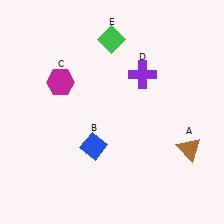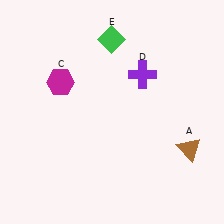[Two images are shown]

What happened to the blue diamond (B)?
The blue diamond (B) was removed in Image 2. It was in the bottom-left area of Image 1.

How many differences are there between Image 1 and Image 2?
There is 1 difference between the two images.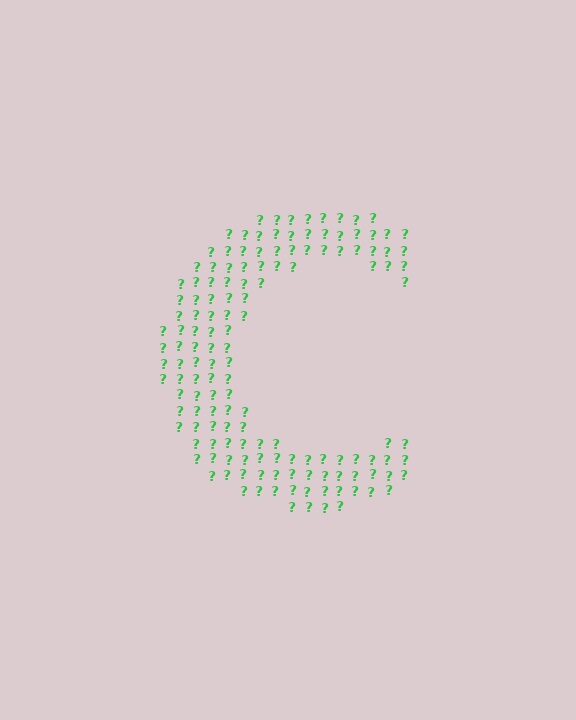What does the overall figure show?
The overall figure shows the letter C.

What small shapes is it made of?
It is made of small question marks.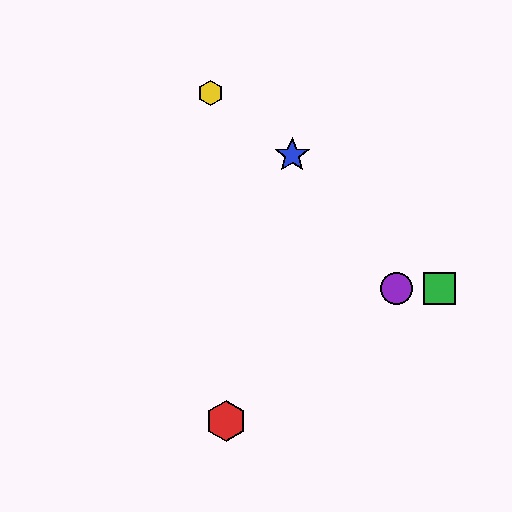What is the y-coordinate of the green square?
The green square is at y≈289.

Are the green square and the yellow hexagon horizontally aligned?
No, the green square is at y≈289 and the yellow hexagon is at y≈93.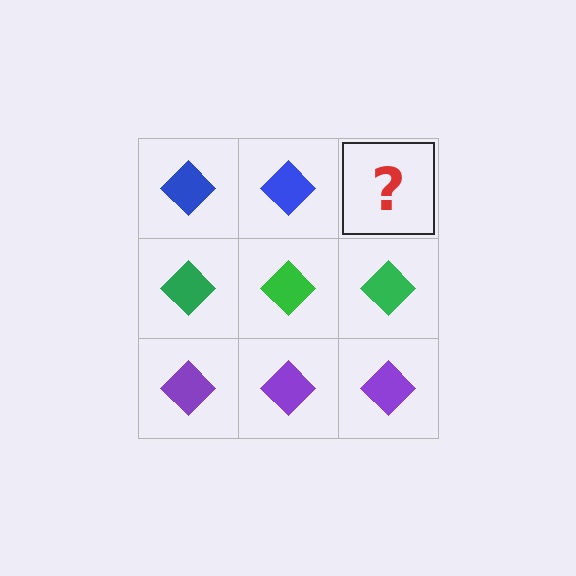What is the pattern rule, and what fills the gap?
The rule is that each row has a consistent color. The gap should be filled with a blue diamond.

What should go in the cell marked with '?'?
The missing cell should contain a blue diamond.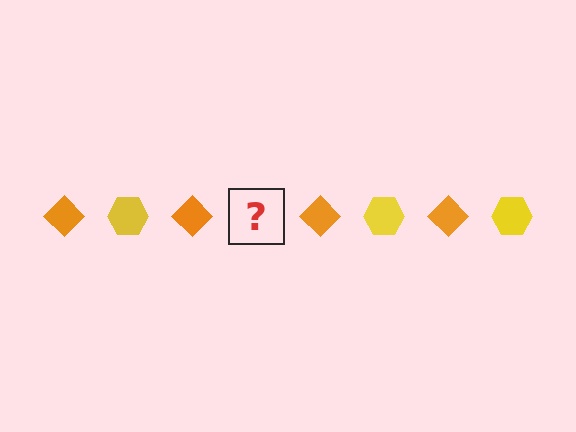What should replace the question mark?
The question mark should be replaced with a yellow hexagon.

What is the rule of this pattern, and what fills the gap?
The rule is that the pattern alternates between orange diamond and yellow hexagon. The gap should be filled with a yellow hexagon.